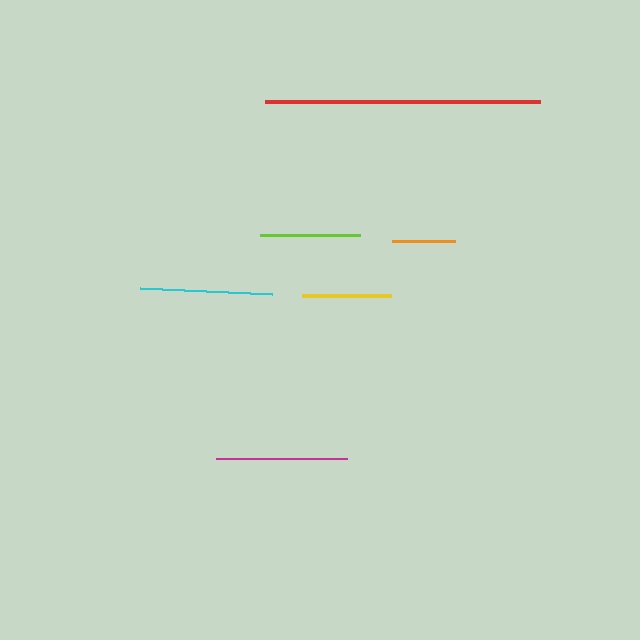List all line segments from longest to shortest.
From longest to shortest: red, cyan, magenta, lime, yellow, orange.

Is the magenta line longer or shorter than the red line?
The red line is longer than the magenta line.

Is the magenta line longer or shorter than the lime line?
The magenta line is longer than the lime line.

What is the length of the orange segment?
The orange segment is approximately 64 pixels long.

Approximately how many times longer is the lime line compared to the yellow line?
The lime line is approximately 1.1 times the length of the yellow line.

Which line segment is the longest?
The red line is the longest at approximately 275 pixels.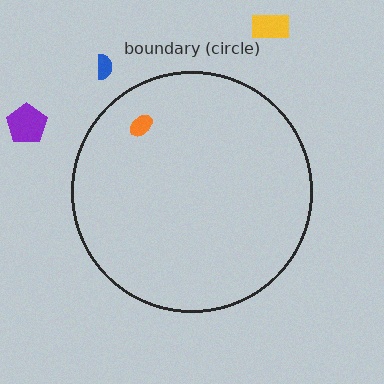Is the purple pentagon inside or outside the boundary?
Outside.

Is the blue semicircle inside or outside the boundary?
Outside.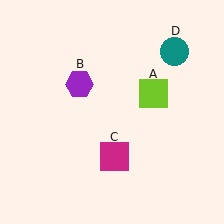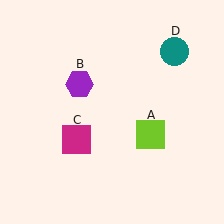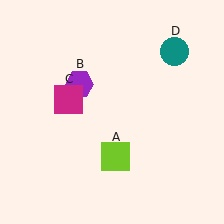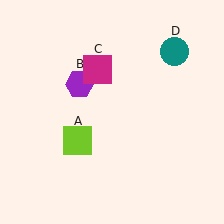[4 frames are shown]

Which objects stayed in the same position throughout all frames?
Purple hexagon (object B) and teal circle (object D) remained stationary.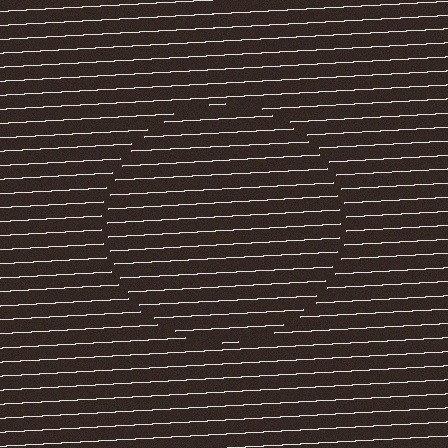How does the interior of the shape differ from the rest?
The interior of the shape contains the same grating, shifted by half a period — the contour is defined by the phase discontinuity where line-ends from the inner and outer gratings abut.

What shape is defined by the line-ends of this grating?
An illusory circle. The interior of the shape contains the same grating, shifted by half a period — the contour is defined by the phase discontinuity where line-ends from the inner and outer gratings abut.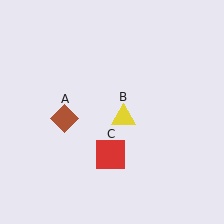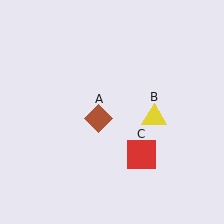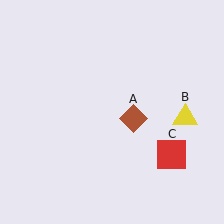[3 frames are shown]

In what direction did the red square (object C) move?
The red square (object C) moved right.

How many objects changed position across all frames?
3 objects changed position: brown diamond (object A), yellow triangle (object B), red square (object C).